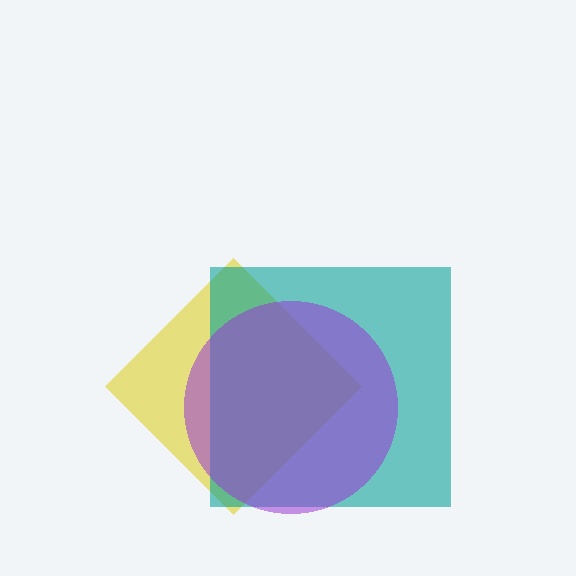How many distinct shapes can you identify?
There are 3 distinct shapes: a yellow diamond, a teal square, a purple circle.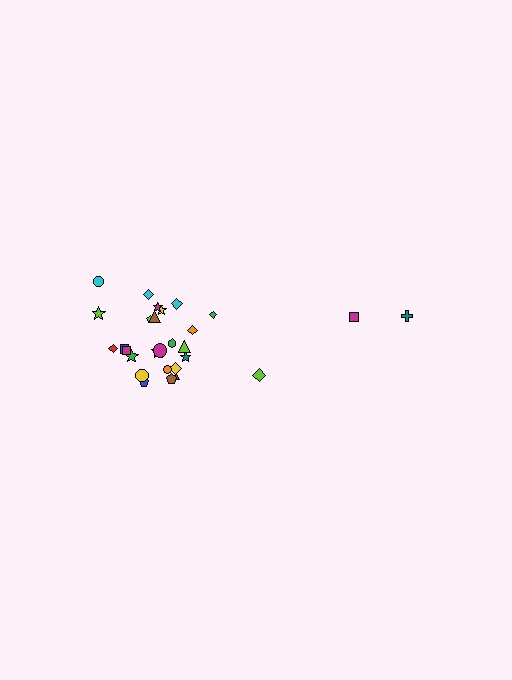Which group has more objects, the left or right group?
The left group.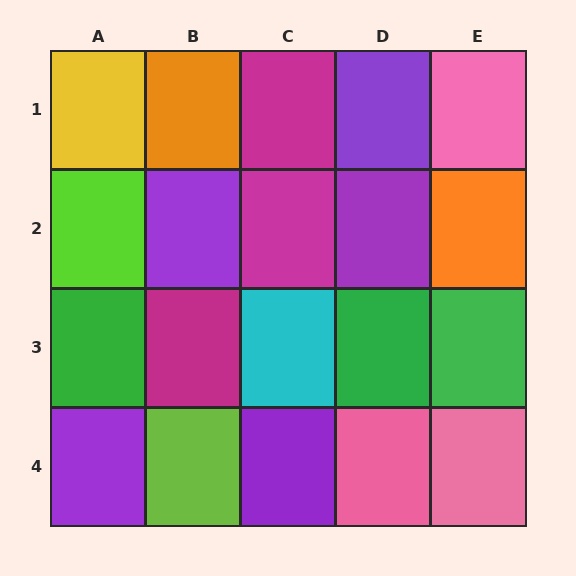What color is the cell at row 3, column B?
Magenta.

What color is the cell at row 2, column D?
Purple.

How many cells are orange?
2 cells are orange.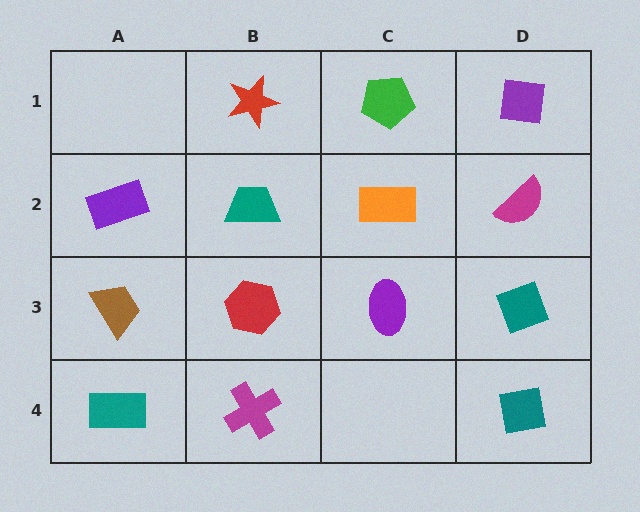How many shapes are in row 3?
4 shapes.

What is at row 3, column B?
A red hexagon.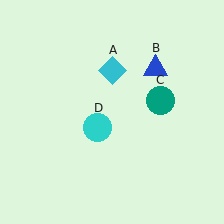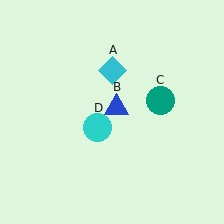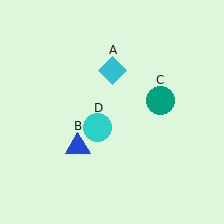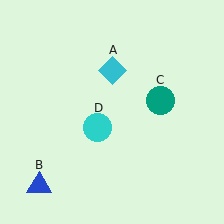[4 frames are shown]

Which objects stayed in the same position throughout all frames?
Cyan diamond (object A) and teal circle (object C) and cyan circle (object D) remained stationary.